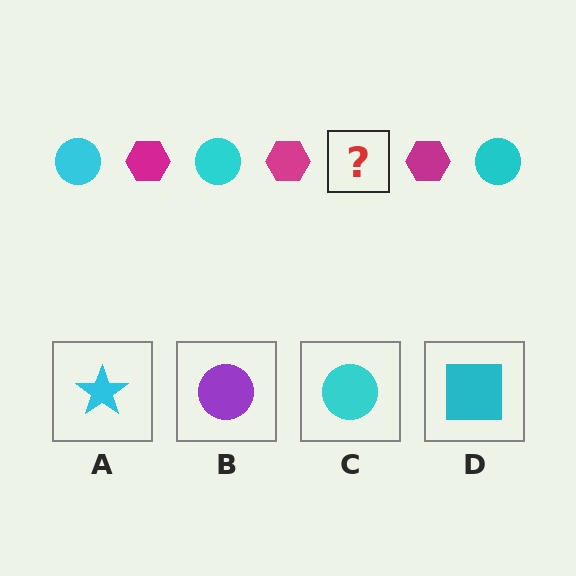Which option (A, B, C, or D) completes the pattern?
C.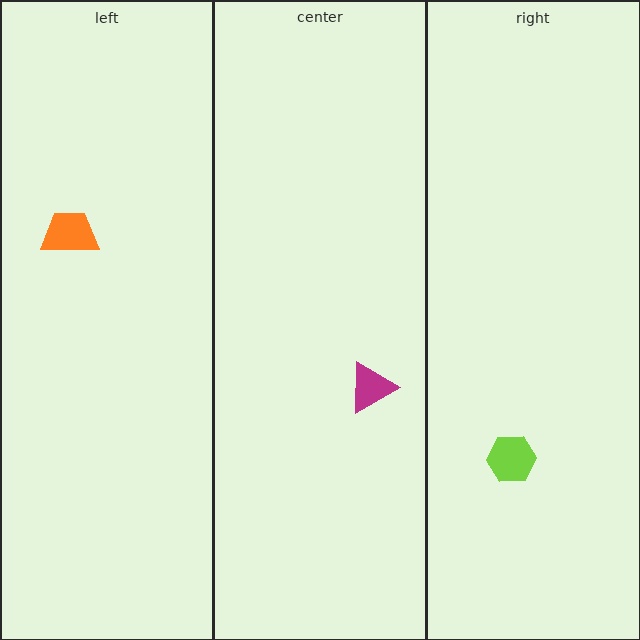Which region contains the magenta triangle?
The center region.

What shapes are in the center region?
The magenta triangle.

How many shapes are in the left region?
1.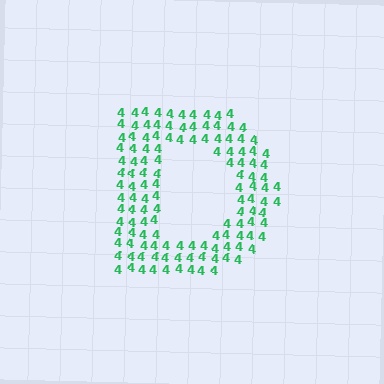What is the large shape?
The large shape is the letter D.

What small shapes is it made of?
It is made of small digit 4's.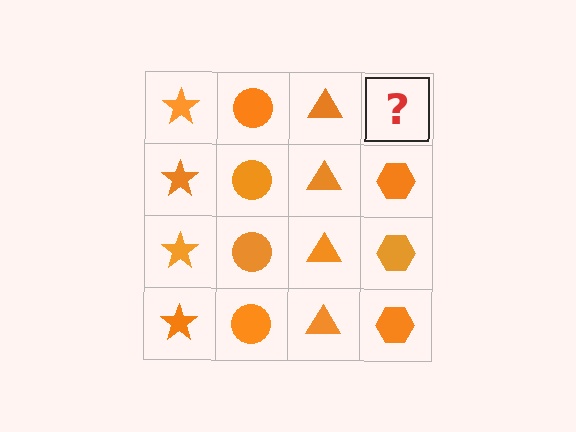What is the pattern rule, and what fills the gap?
The rule is that each column has a consistent shape. The gap should be filled with an orange hexagon.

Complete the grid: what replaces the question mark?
The question mark should be replaced with an orange hexagon.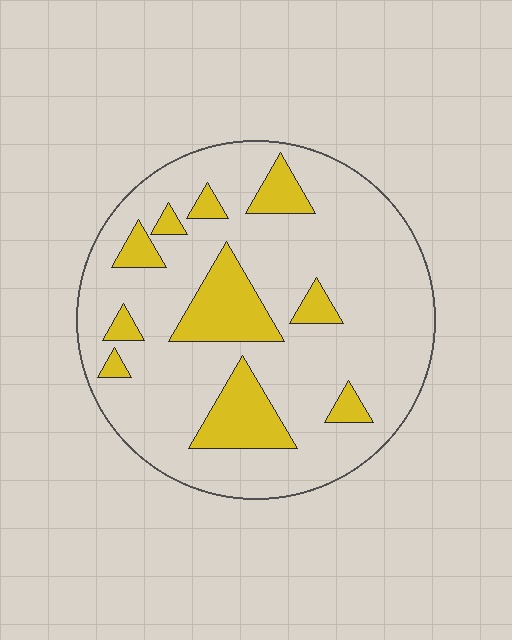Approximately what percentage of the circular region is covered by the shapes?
Approximately 20%.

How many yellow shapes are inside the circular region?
10.